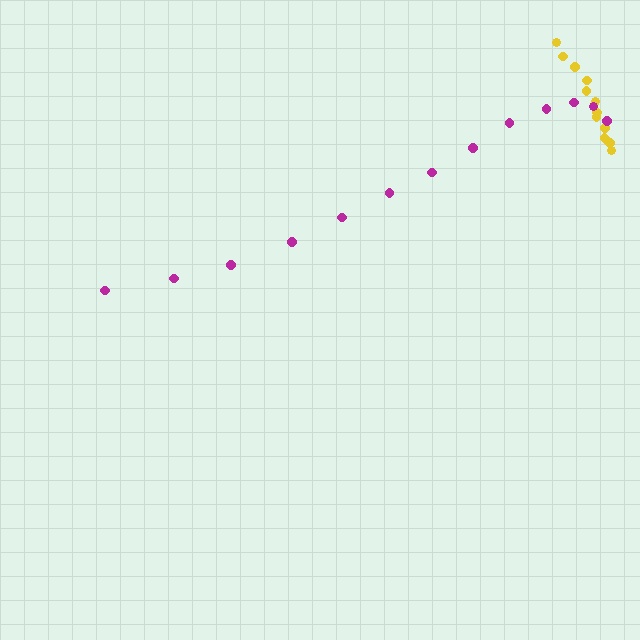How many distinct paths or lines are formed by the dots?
There are 2 distinct paths.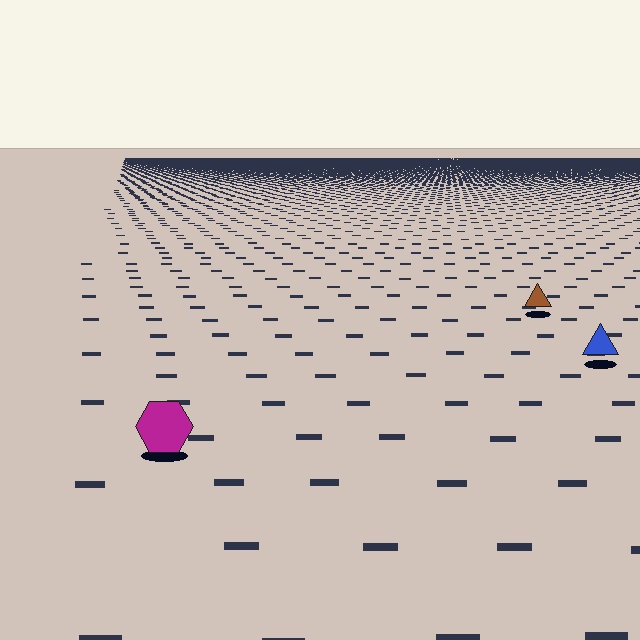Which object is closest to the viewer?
The magenta hexagon is closest. The texture marks near it are larger and more spread out.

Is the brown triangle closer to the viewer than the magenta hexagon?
No. The magenta hexagon is closer — you can tell from the texture gradient: the ground texture is coarser near it.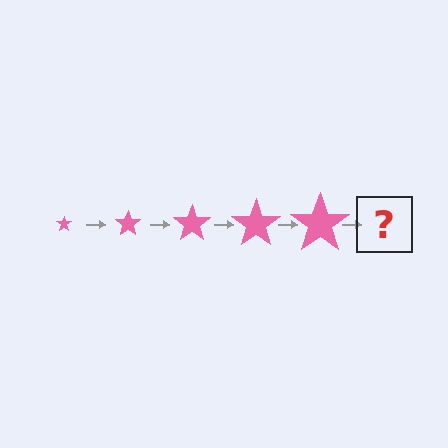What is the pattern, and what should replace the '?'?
The pattern is that the star gets progressively larger each step. The '?' should be a pink star, larger than the previous one.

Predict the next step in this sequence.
The next step is a pink star, larger than the previous one.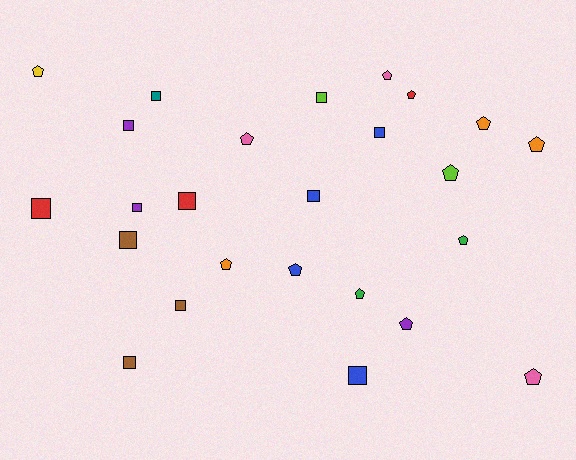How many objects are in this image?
There are 25 objects.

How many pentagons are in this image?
There are 13 pentagons.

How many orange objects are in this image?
There are 3 orange objects.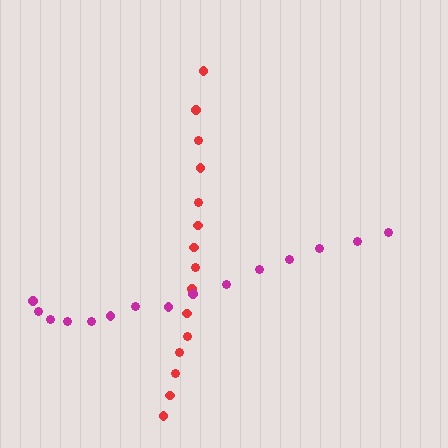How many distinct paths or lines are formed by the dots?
There are 2 distinct paths.